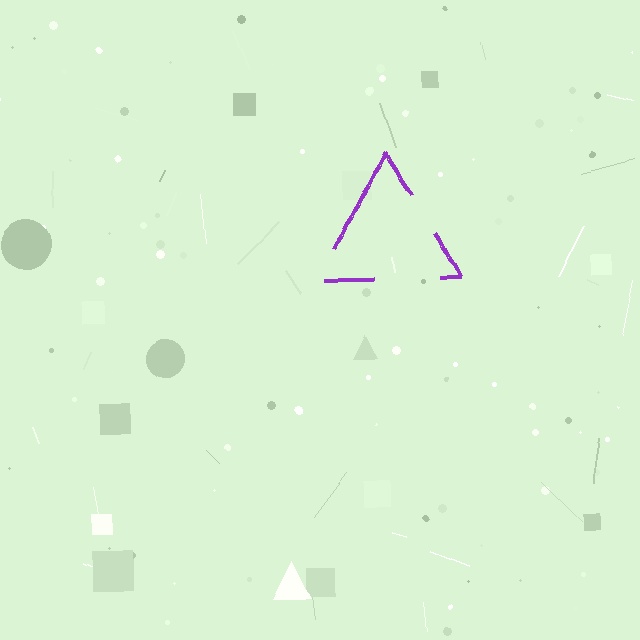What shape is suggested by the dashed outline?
The dashed outline suggests a triangle.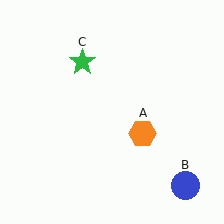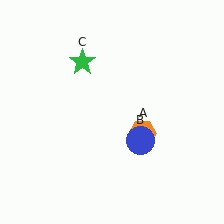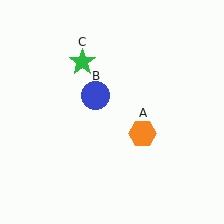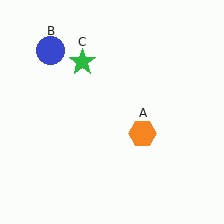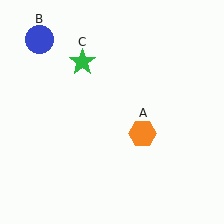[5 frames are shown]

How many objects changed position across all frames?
1 object changed position: blue circle (object B).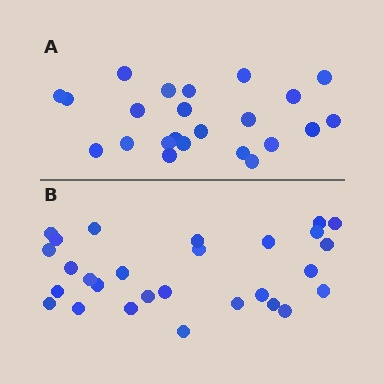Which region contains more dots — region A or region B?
Region B (the bottom region) has more dots.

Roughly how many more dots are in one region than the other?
Region B has about 5 more dots than region A.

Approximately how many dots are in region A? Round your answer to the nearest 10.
About 20 dots. (The exact count is 23, which rounds to 20.)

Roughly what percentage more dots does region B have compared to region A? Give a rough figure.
About 20% more.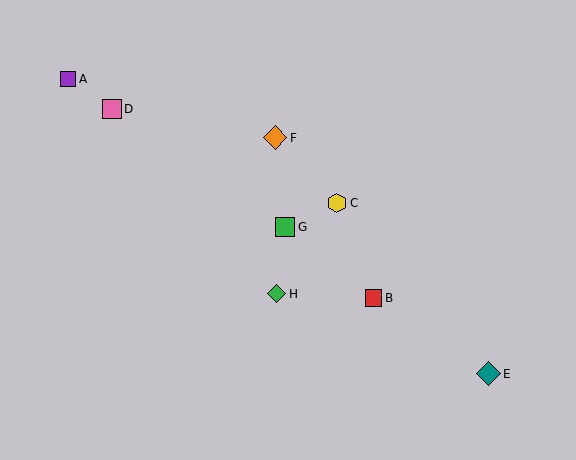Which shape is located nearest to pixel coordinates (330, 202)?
The yellow hexagon (labeled C) at (337, 203) is nearest to that location.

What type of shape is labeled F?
Shape F is an orange diamond.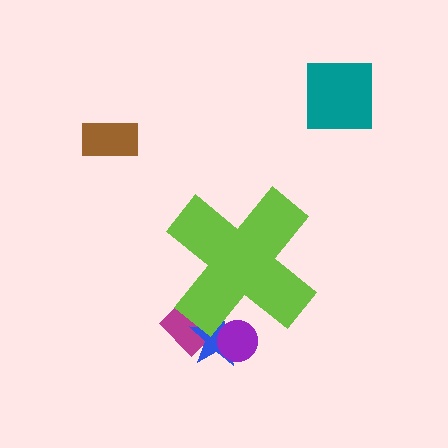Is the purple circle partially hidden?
Yes, the purple circle is partially hidden behind the lime cross.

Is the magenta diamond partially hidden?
Yes, the magenta diamond is partially hidden behind the lime cross.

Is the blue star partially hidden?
Yes, the blue star is partially hidden behind the lime cross.